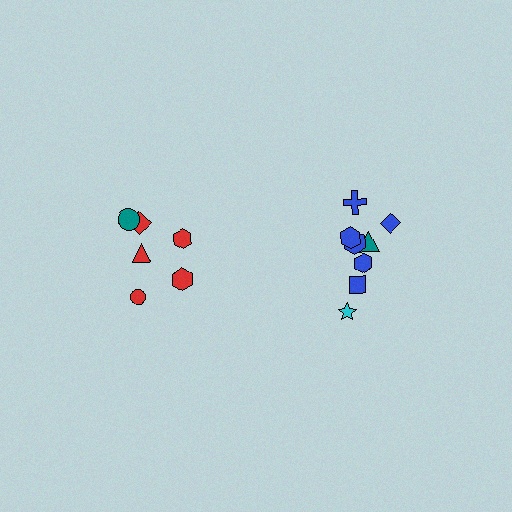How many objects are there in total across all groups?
There are 14 objects.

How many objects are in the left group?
There are 6 objects.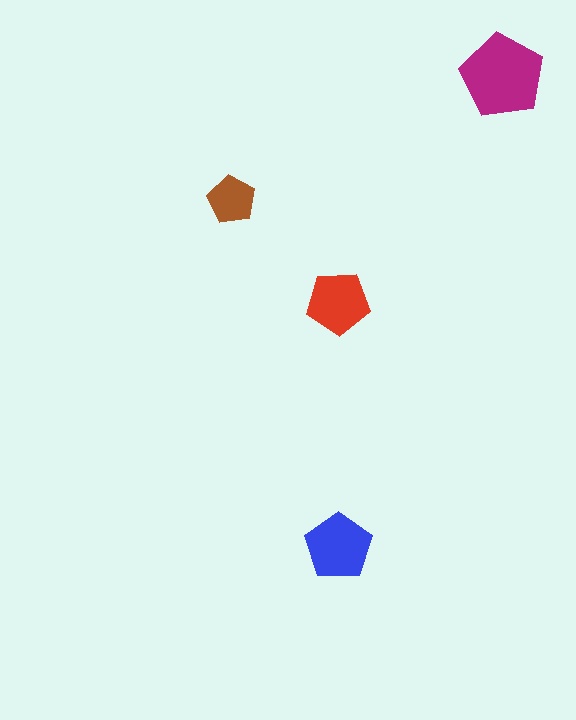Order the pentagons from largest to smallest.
the magenta one, the blue one, the red one, the brown one.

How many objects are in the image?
There are 4 objects in the image.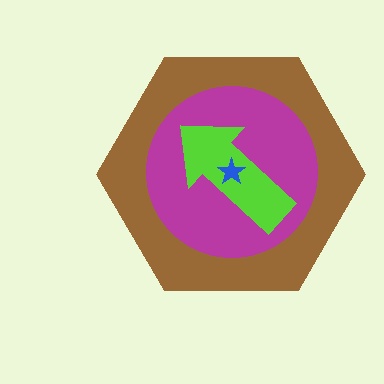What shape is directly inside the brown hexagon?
The magenta circle.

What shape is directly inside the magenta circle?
The lime arrow.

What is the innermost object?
The blue star.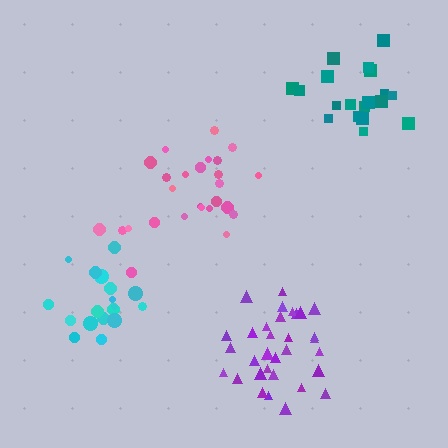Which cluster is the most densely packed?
Purple.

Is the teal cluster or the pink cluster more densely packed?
Teal.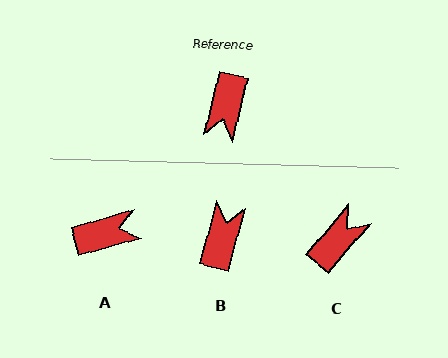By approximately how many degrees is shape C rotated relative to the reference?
Approximately 153 degrees counter-clockwise.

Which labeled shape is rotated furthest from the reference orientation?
B, about 179 degrees away.